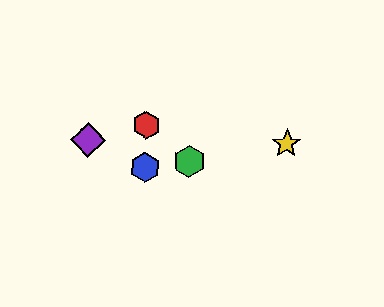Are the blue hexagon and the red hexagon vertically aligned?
Yes, both are at x≈145.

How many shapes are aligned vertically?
2 shapes (the red hexagon, the blue hexagon) are aligned vertically.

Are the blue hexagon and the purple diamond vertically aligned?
No, the blue hexagon is at x≈145 and the purple diamond is at x≈88.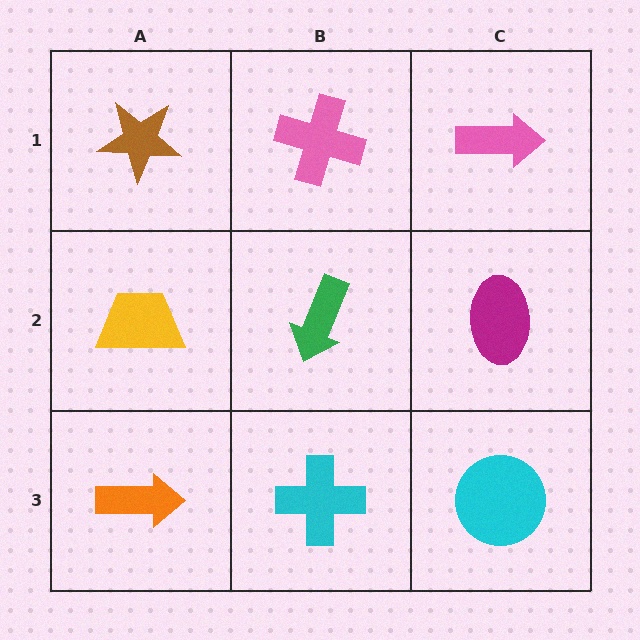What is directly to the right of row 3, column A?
A cyan cross.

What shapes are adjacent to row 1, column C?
A magenta ellipse (row 2, column C), a pink cross (row 1, column B).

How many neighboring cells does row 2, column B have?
4.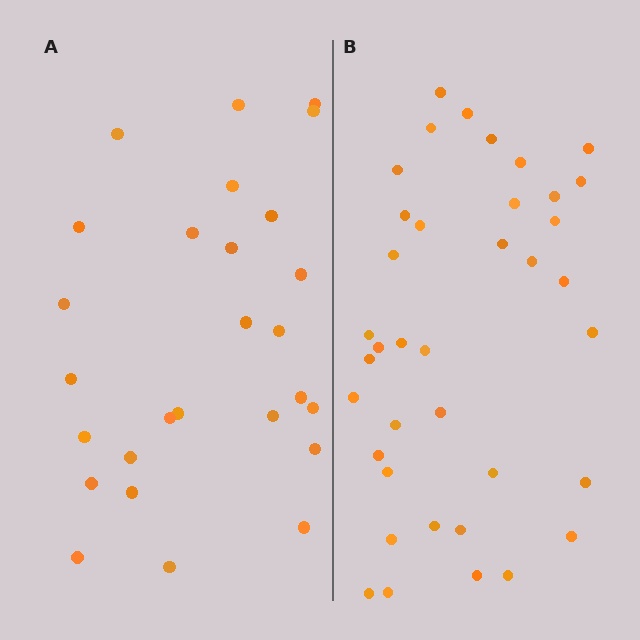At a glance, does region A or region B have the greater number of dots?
Region B (the right region) has more dots.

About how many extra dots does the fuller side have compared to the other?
Region B has roughly 12 or so more dots than region A.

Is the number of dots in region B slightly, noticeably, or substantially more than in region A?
Region B has noticeably more, but not dramatically so. The ratio is roughly 1.4 to 1.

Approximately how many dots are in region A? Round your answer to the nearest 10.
About 30 dots. (The exact count is 27, which rounds to 30.)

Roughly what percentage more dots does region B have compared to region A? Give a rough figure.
About 40% more.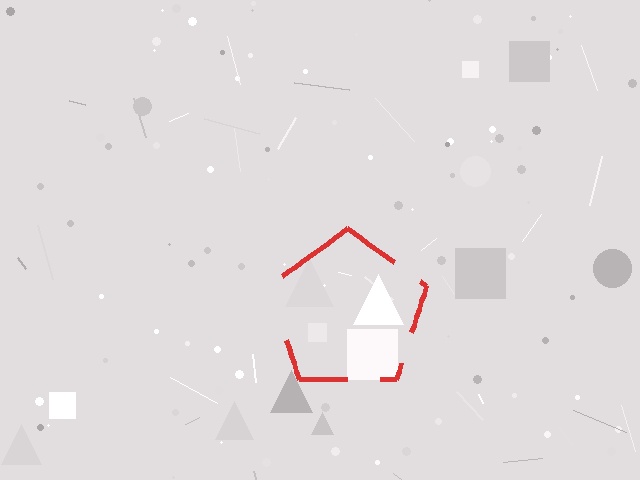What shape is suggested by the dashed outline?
The dashed outline suggests a pentagon.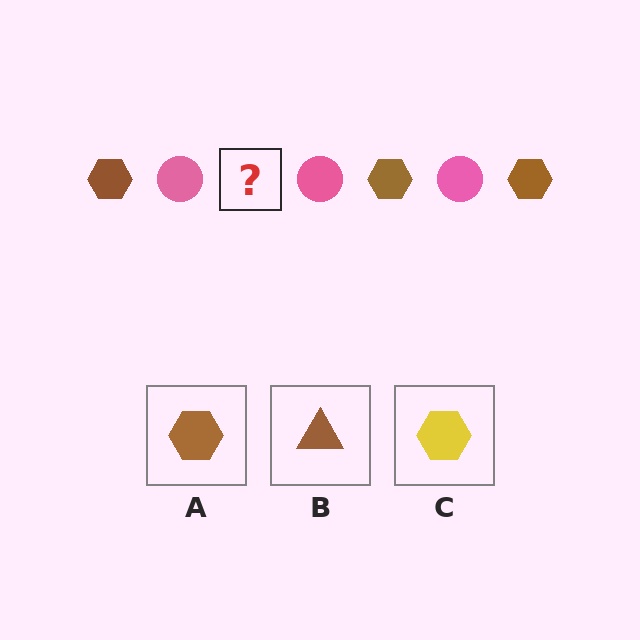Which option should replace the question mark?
Option A.